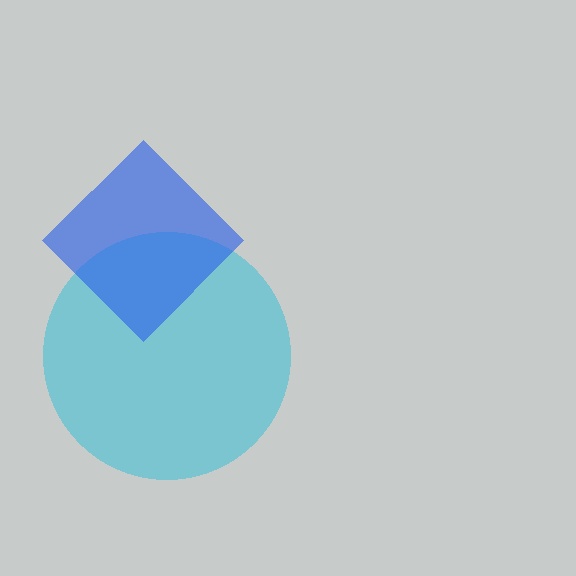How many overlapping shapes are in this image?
There are 2 overlapping shapes in the image.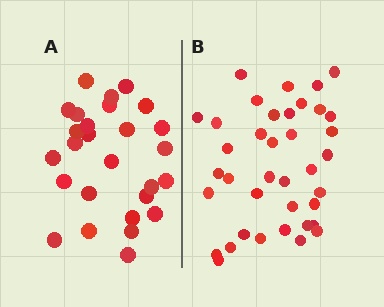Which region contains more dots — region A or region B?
Region B (the right region) has more dots.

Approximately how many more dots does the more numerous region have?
Region B has roughly 12 or so more dots than region A.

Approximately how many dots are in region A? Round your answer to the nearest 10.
About 30 dots. (The exact count is 27, which rounds to 30.)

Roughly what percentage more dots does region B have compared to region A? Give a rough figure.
About 40% more.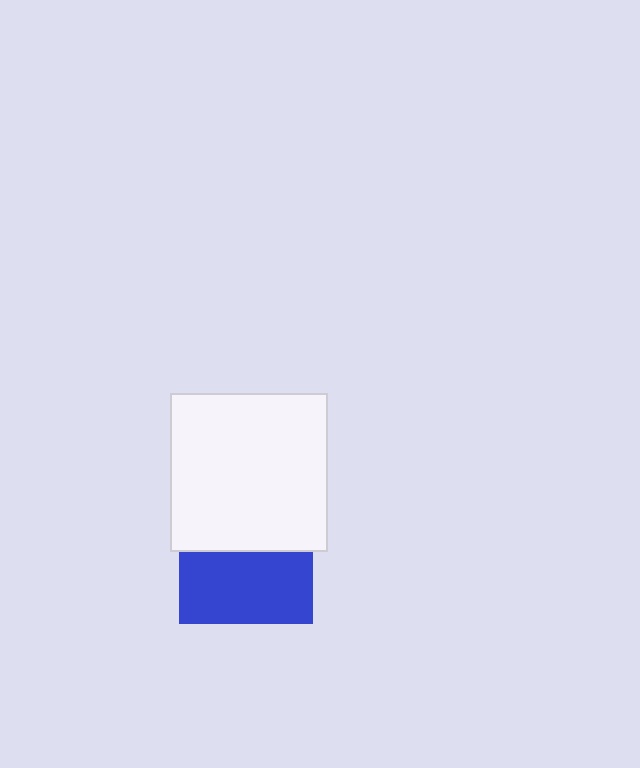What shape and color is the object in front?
The object in front is a white square.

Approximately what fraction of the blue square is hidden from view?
Roughly 45% of the blue square is hidden behind the white square.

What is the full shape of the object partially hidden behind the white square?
The partially hidden object is a blue square.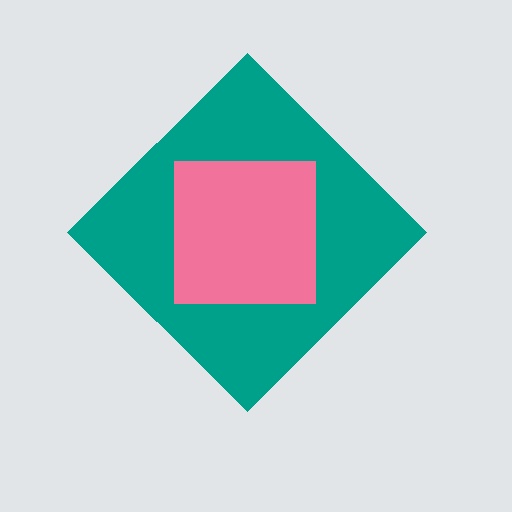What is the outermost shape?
The teal diamond.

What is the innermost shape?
The pink square.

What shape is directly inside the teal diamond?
The pink square.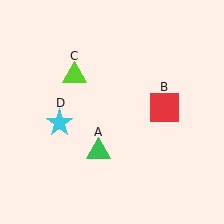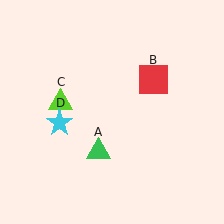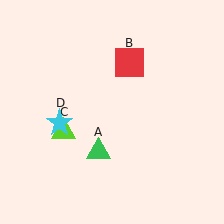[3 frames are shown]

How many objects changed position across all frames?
2 objects changed position: red square (object B), lime triangle (object C).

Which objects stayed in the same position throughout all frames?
Green triangle (object A) and cyan star (object D) remained stationary.